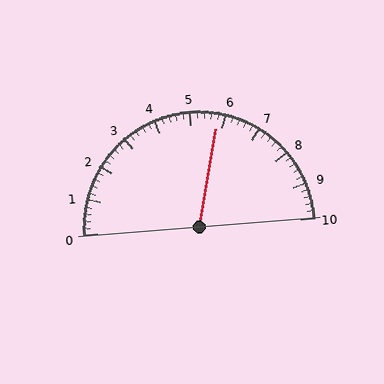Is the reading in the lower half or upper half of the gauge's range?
The reading is in the upper half of the range (0 to 10).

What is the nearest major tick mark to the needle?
The nearest major tick mark is 6.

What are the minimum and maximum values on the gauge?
The gauge ranges from 0 to 10.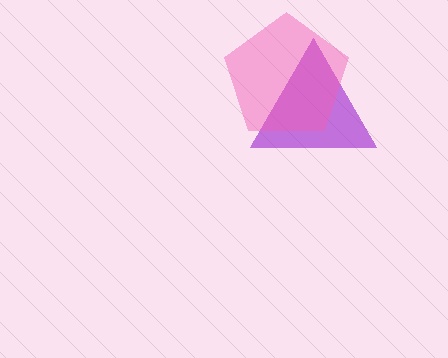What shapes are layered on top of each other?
The layered shapes are: a purple triangle, a pink pentagon.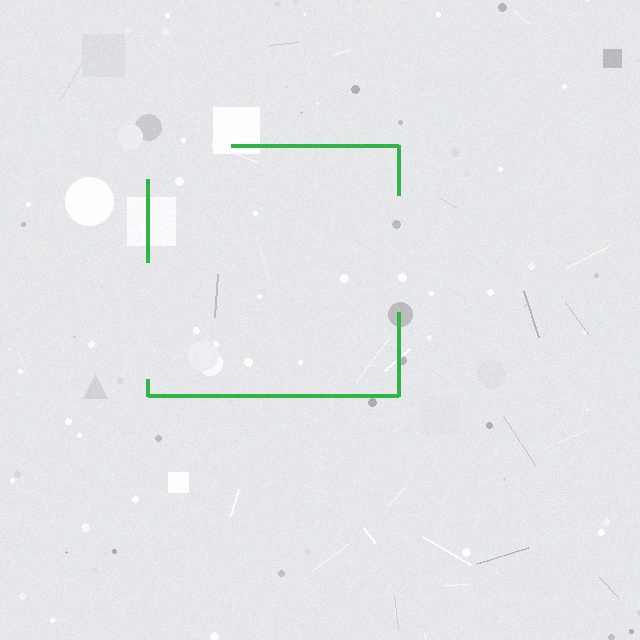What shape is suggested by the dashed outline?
The dashed outline suggests a square.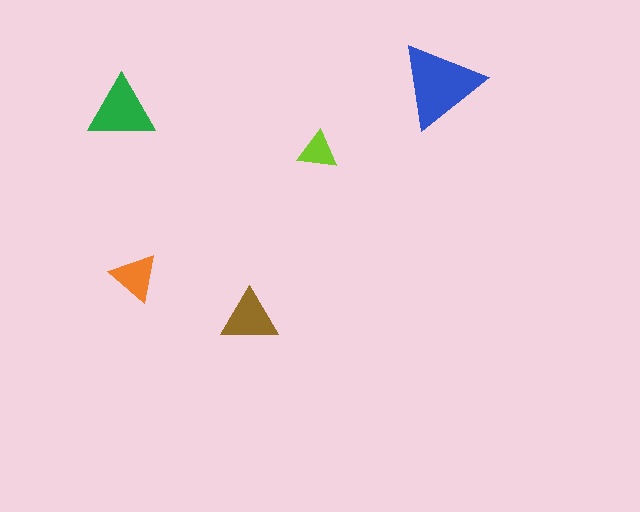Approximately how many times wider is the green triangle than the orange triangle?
About 1.5 times wider.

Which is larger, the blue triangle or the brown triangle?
The blue one.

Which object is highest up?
The blue triangle is topmost.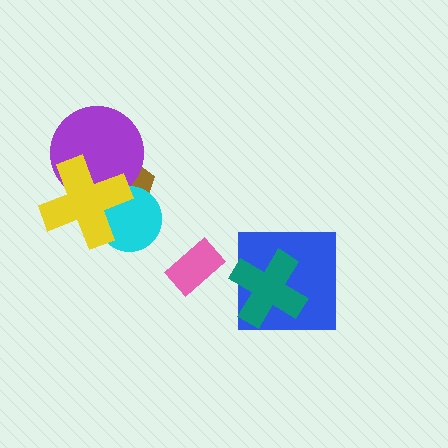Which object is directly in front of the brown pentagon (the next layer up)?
The purple circle is directly in front of the brown pentagon.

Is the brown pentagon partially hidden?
Yes, it is partially covered by another shape.